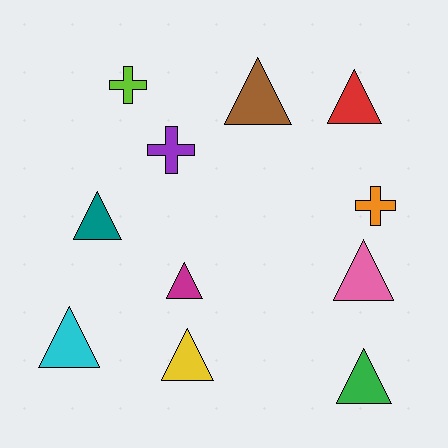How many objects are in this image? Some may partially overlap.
There are 11 objects.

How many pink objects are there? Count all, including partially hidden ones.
There is 1 pink object.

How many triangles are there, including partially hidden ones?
There are 8 triangles.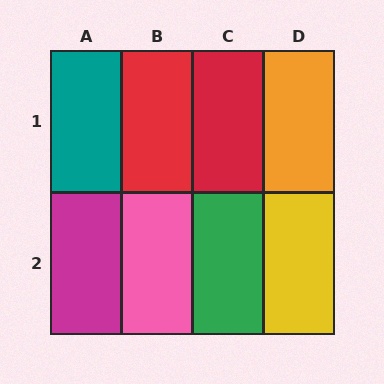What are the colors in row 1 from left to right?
Teal, red, red, orange.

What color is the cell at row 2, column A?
Magenta.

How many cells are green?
1 cell is green.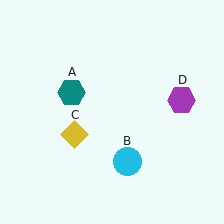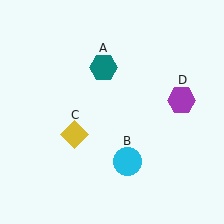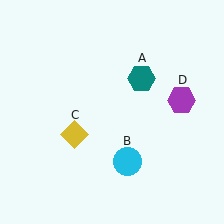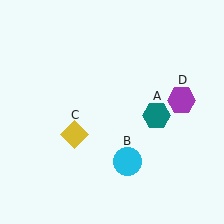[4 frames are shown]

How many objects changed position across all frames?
1 object changed position: teal hexagon (object A).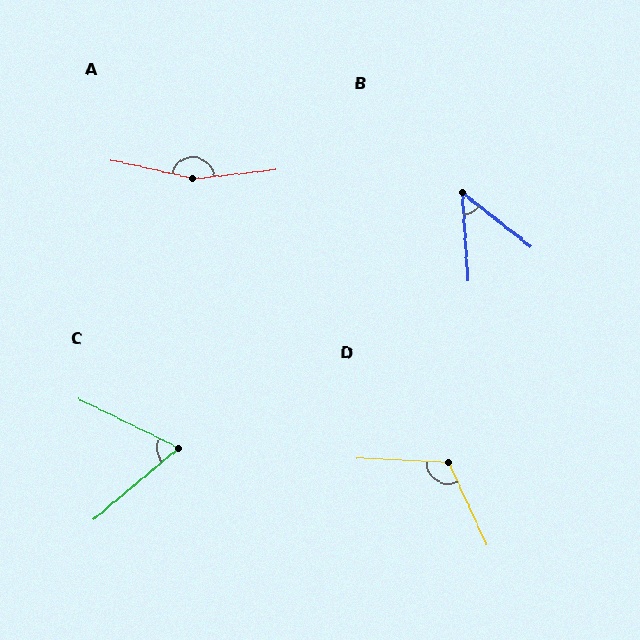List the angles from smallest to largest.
B (48°), C (66°), D (117°), A (162°).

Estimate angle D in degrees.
Approximately 117 degrees.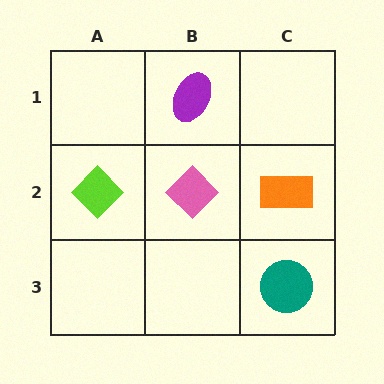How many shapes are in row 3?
1 shape.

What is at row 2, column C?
An orange rectangle.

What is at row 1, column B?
A purple ellipse.